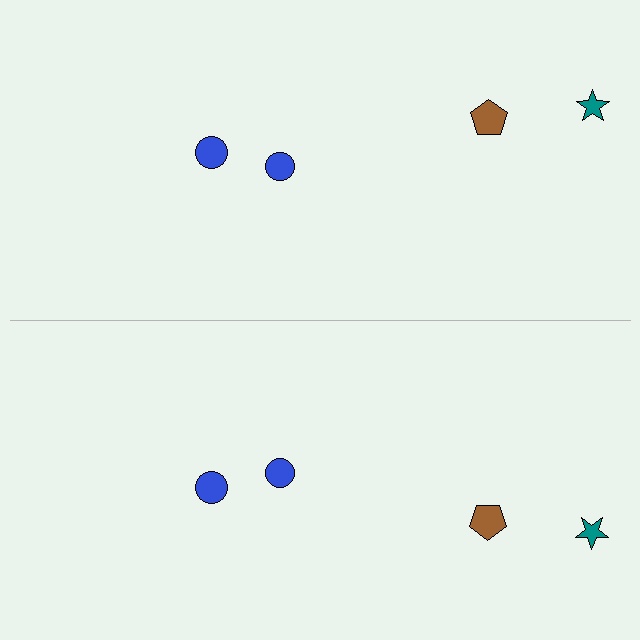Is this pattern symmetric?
Yes, this pattern has bilateral (reflection) symmetry.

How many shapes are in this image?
There are 8 shapes in this image.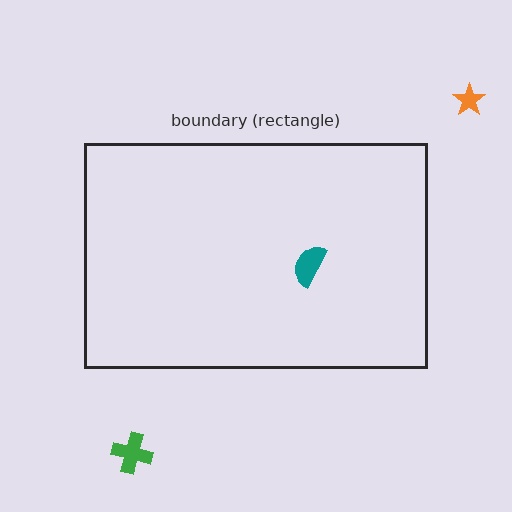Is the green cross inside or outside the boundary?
Outside.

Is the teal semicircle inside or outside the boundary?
Inside.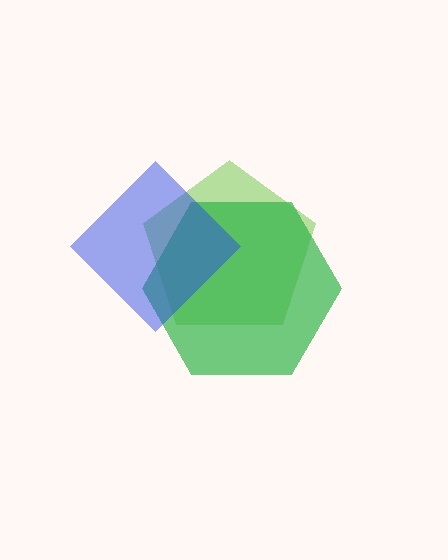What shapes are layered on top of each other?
The layered shapes are: a lime pentagon, a green hexagon, a blue diamond.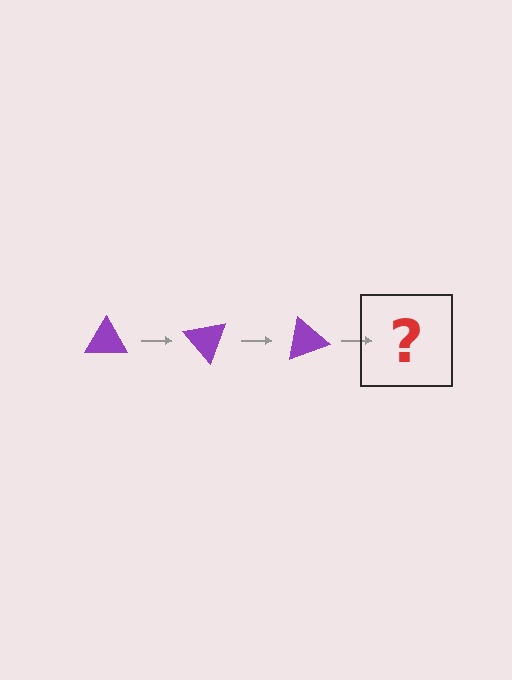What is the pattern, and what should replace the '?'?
The pattern is that the triangle rotates 50 degrees each step. The '?' should be a purple triangle rotated 150 degrees.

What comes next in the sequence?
The next element should be a purple triangle rotated 150 degrees.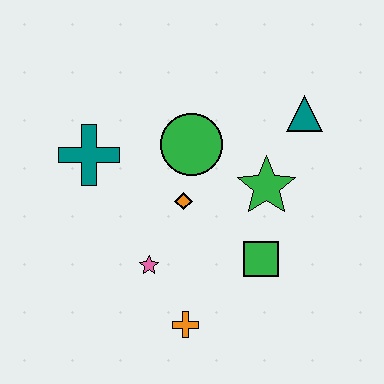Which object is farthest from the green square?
The teal cross is farthest from the green square.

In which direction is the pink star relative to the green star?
The pink star is to the left of the green star.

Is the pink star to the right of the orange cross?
No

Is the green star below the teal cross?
Yes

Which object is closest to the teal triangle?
The green star is closest to the teal triangle.